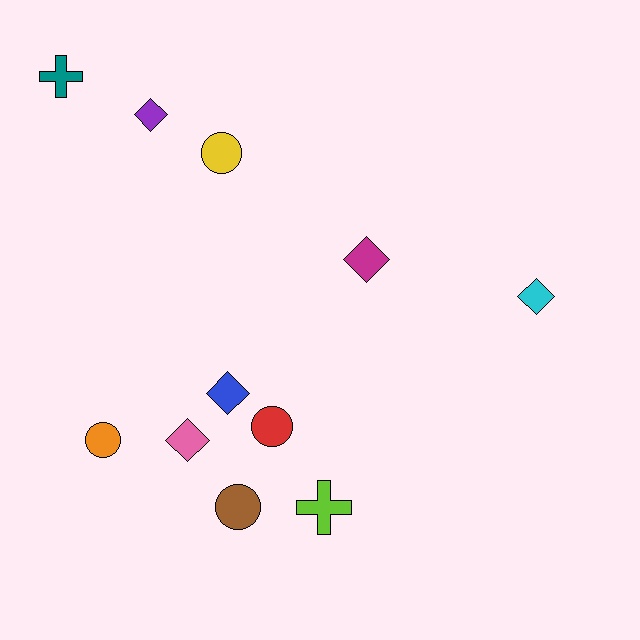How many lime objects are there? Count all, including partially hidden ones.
There is 1 lime object.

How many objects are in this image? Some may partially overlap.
There are 11 objects.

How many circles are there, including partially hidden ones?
There are 4 circles.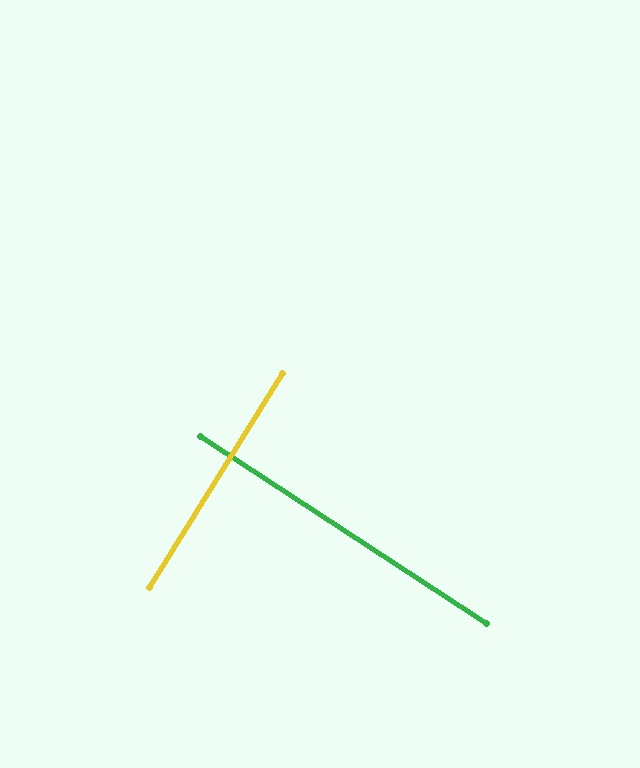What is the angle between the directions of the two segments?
Approximately 89 degrees.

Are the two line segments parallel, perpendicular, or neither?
Perpendicular — they meet at approximately 89°.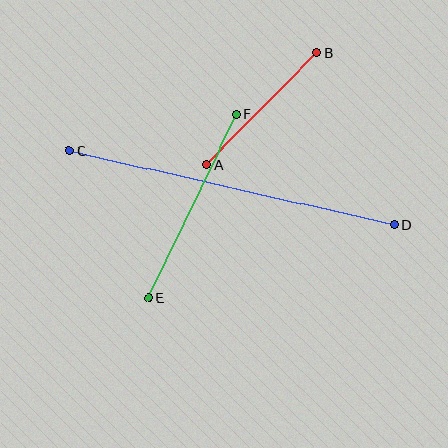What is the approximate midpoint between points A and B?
The midpoint is at approximately (262, 109) pixels.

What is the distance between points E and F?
The distance is approximately 204 pixels.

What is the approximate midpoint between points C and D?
The midpoint is at approximately (232, 188) pixels.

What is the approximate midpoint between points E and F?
The midpoint is at approximately (193, 206) pixels.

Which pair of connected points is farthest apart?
Points C and D are farthest apart.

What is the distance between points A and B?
The distance is approximately 157 pixels.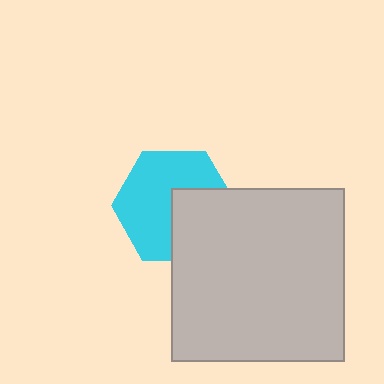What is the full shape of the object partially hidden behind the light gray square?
The partially hidden object is a cyan hexagon.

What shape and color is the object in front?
The object in front is a light gray square.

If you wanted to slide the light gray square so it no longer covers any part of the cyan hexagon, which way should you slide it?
Slide it toward the lower-right — that is the most direct way to separate the two shapes.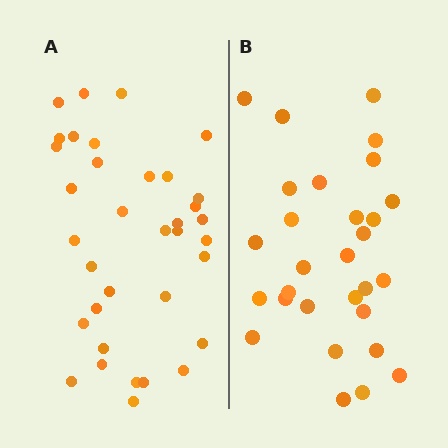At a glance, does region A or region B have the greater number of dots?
Region A (the left region) has more dots.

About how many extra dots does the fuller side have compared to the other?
Region A has about 6 more dots than region B.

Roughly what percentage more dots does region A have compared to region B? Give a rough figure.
About 20% more.